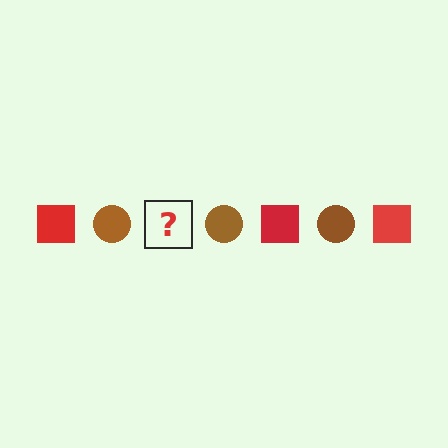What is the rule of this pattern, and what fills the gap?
The rule is that the pattern alternates between red square and brown circle. The gap should be filled with a red square.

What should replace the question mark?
The question mark should be replaced with a red square.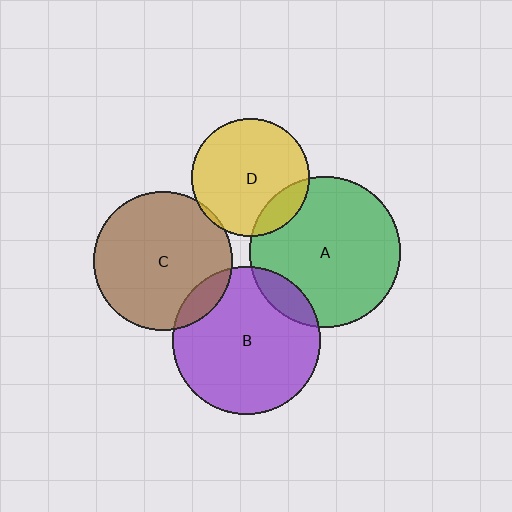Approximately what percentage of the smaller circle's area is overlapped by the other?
Approximately 15%.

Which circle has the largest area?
Circle A (green).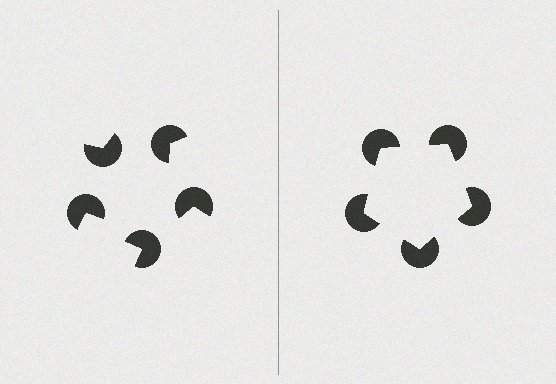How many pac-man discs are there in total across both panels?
10 — 5 on each side.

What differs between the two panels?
The pac-man discs are positioned identically on both sides; only the wedge orientations differ. On the right they align to a pentagon; on the left they are misaligned.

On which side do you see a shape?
An illusory pentagon appears on the right side. On the left side the wedge cuts are rotated, so no coherent shape forms.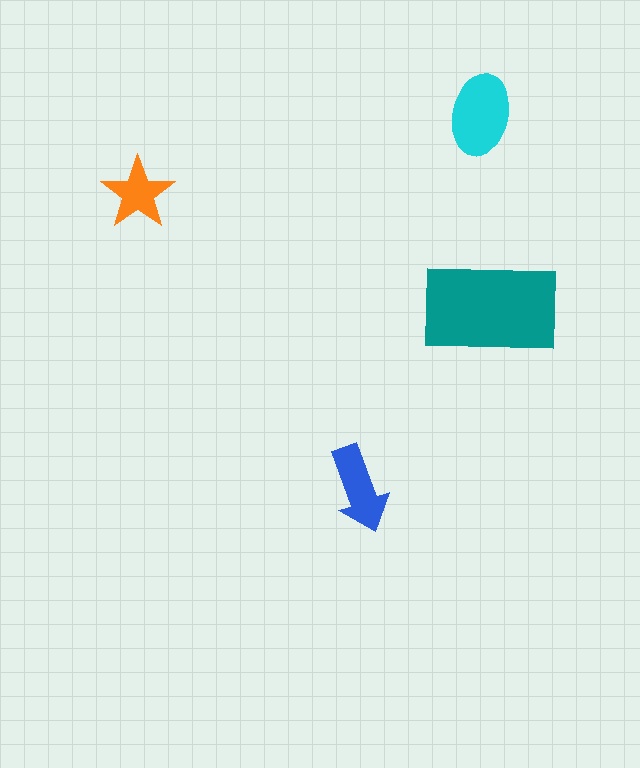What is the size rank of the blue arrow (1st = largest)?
3rd.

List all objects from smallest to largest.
The orange star, the blue arrow, the cyan ellipse, the teal rectangle.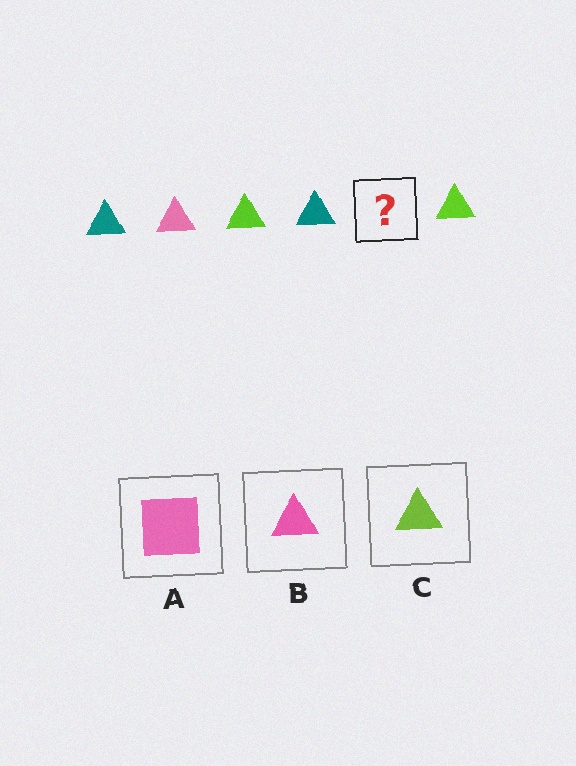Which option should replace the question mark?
Option B.